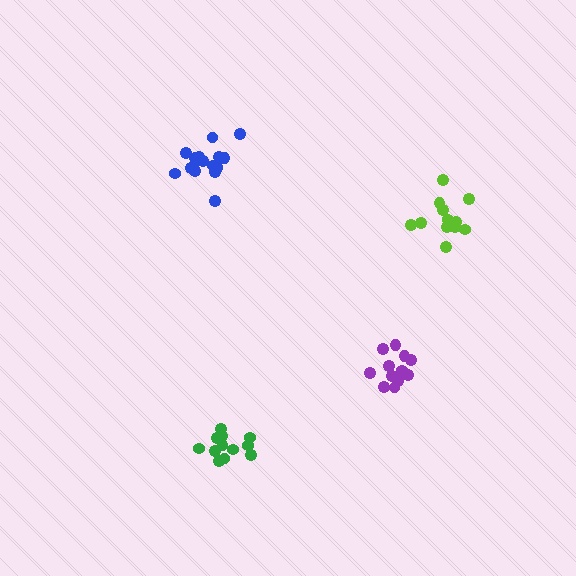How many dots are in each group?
Group 1: 12 dots, Group 2: 13 dots, Group 3: 17 dots, Group 4: 12 dots (54 total).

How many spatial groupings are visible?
There are 4 spatial groupings.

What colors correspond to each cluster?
The clusters are colored: lime, purple, blue, green.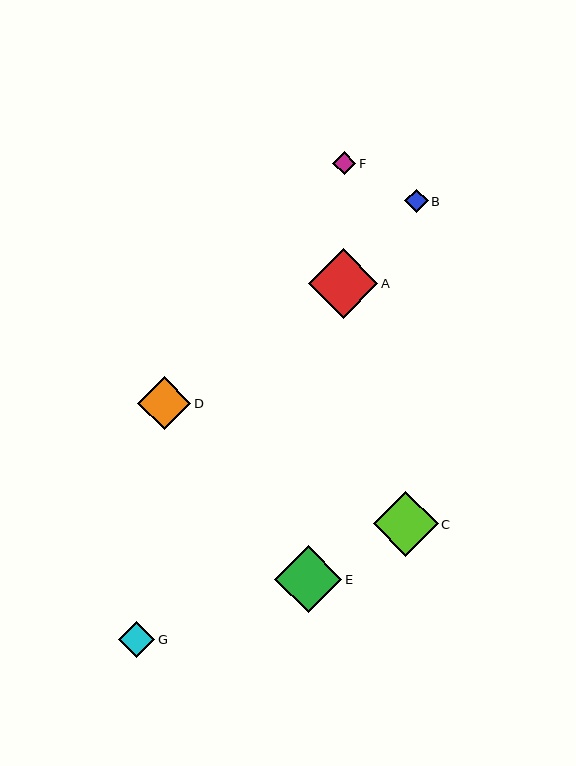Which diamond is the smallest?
Diamond F is the smallest with a size of approximately 23 pixels.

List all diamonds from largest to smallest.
From largest to smallest: A, E, C, D, G, B, F.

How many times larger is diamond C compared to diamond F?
Diamond C is approximately 2.9 times the size of diamond F.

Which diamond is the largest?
Diamond A is the largest with a size of approximately 69 pixels.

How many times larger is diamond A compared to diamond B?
Diamond A is approximately 3.0 times the size of diamond B.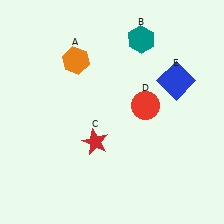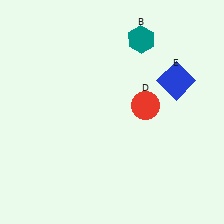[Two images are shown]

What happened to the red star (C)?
The red star (C) was removed in Image 2. It was in the bottom-left area of Image 1.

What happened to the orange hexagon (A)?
The orange hexagon (A) was removed in Image 2. It was in the top-left area of Image 1.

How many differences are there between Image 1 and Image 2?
There are 2 differences between the two images.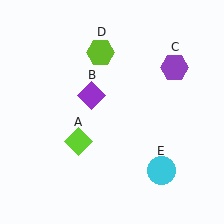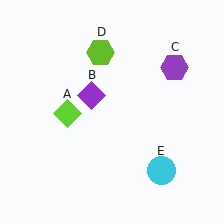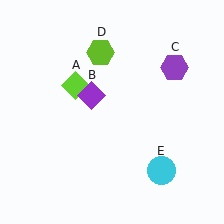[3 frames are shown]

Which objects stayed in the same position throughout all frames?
Purple diamond (object B) and purple hexagon (object C) and lime hexagon (object D) and cyan circle (object E) remained stationary.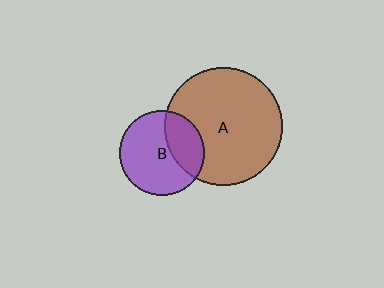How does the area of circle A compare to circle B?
Approximately 1.9 times.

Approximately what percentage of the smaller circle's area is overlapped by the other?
Approximately 30%.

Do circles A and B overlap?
Yes.